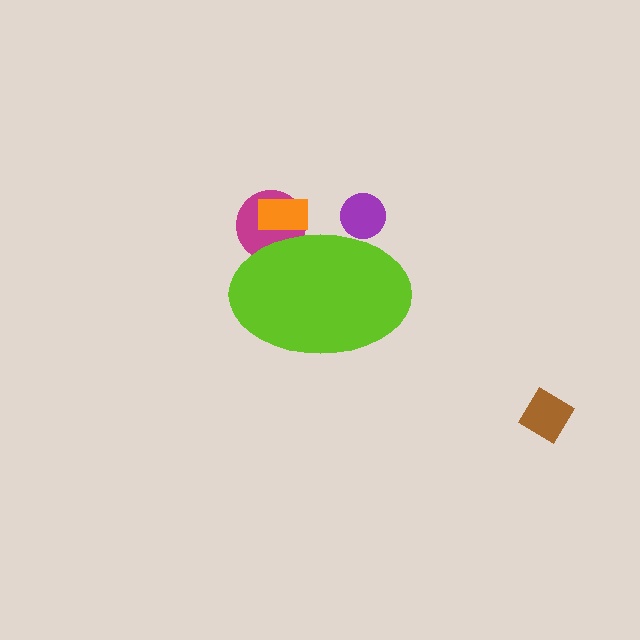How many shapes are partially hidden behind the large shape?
3 shapes are partially hidden.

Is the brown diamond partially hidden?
No, the brown diamond is fully visible.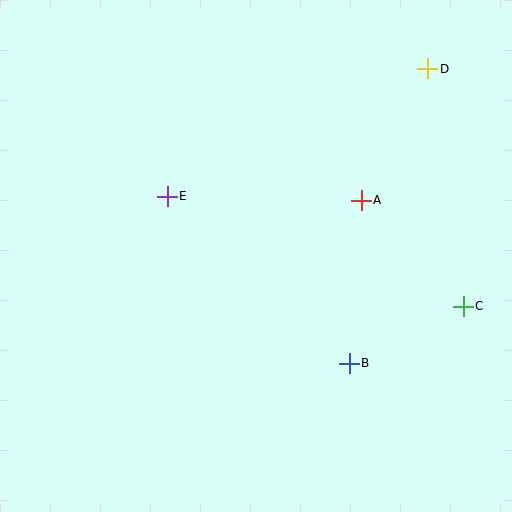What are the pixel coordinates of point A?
Point A is at (361, 200).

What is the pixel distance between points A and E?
The distance between A and E is 194 pixels.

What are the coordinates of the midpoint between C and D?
The midpoint between C and D is at (446, 187).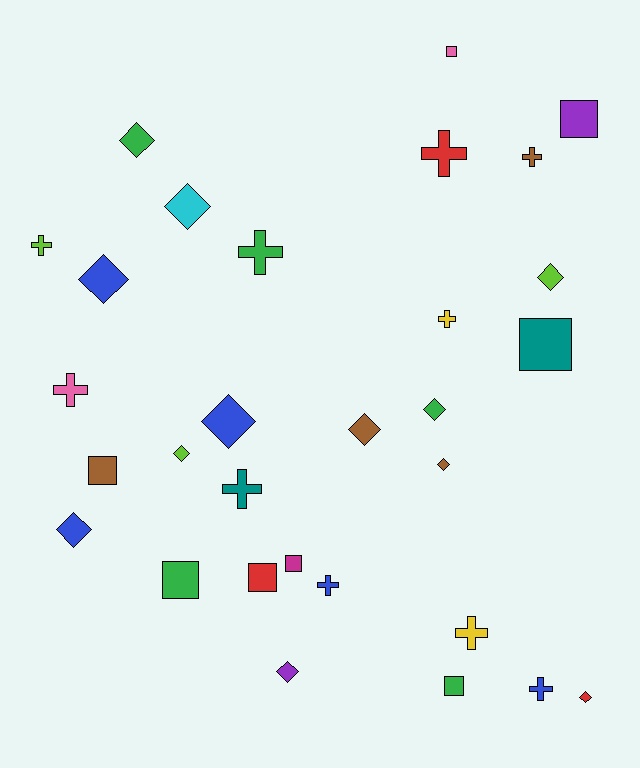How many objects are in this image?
There are 30 objects.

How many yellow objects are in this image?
There are 2 yellow objects.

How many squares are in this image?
There are 8 squares.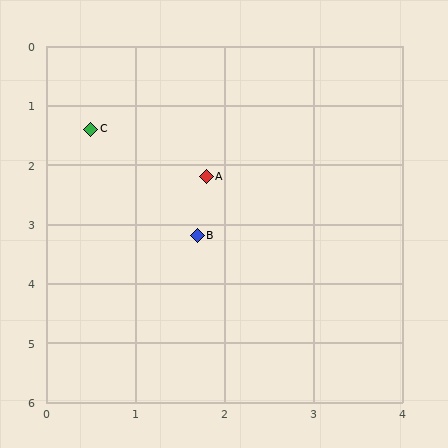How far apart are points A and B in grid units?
Points A and B are about 1.0 grid units apart.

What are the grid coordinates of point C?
Point C is at approximately (0.5, 1.4).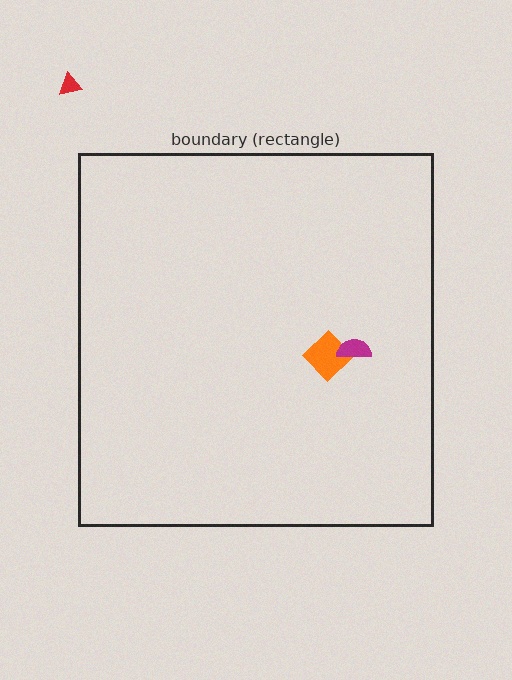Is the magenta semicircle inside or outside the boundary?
Inside.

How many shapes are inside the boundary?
2 inside, 1 outside.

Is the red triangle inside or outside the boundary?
Outside.